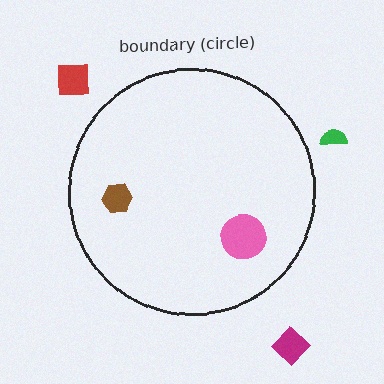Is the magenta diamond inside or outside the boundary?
Outside.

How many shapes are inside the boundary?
2 inside, 3 outside.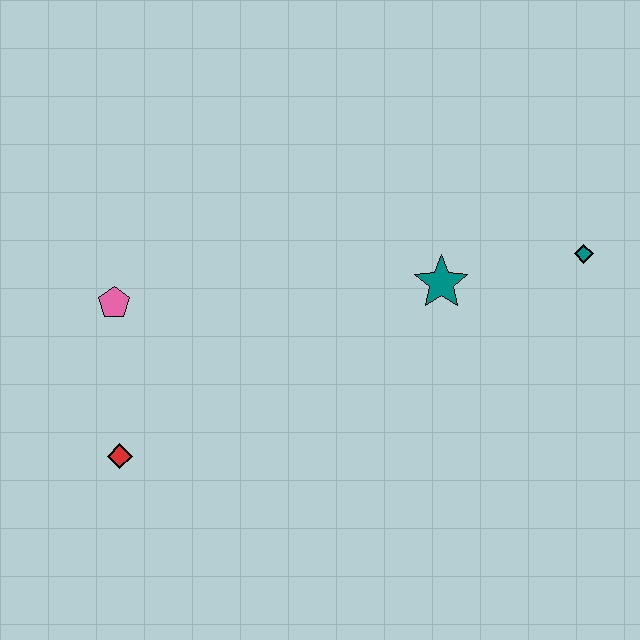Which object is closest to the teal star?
The teal diamond is closest to the teal star.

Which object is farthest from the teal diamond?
The red diamond is farthest from the teal diamond.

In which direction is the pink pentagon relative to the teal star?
The pink pentagon is to the left of the teal star.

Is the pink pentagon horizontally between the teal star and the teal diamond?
No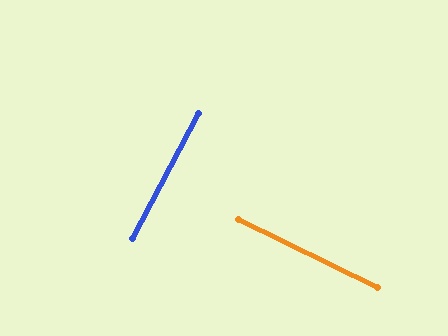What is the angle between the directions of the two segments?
Approximately 88 degrees.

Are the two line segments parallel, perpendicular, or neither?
Perpendicular — they meet at approximately 88°.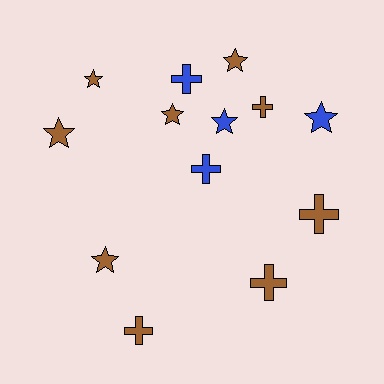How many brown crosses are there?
There are 4 brown crosses.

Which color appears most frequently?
Brown, with 9 objects.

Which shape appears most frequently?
Star, with 7 objects.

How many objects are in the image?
There are 13 objects.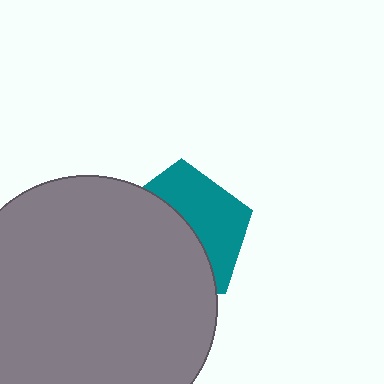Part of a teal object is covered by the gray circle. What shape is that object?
It is a pentagon.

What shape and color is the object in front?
The object in front is a gray circle.